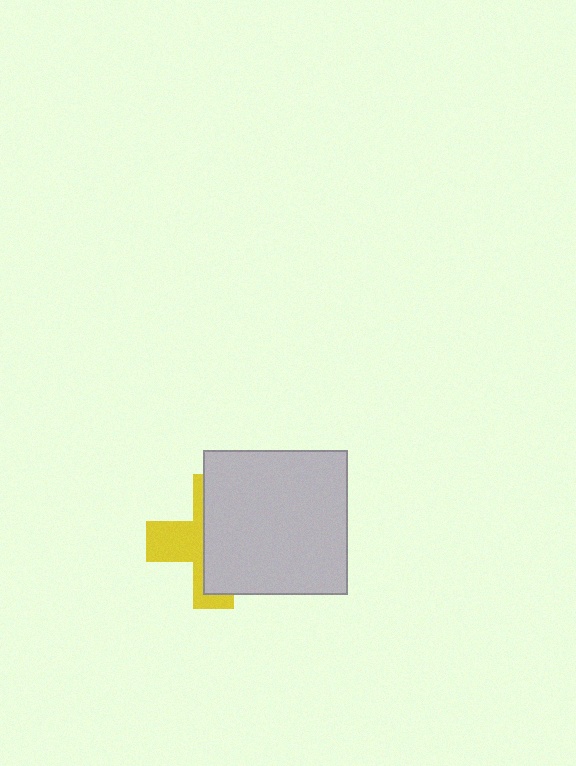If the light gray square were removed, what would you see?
You would see the complete yellow cross.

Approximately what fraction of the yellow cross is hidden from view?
Roughly 60% of the yellow cross is hidden behind the light gray square.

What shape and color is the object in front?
The object in front is a light gray square.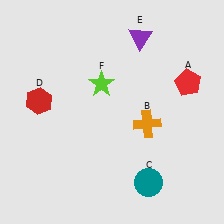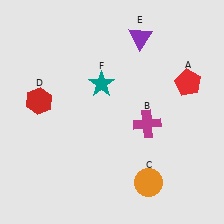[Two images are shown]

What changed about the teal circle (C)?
In Image 1, C is teal. In Image 2, it changed to orange.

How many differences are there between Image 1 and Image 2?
There are 3 differences between the two images.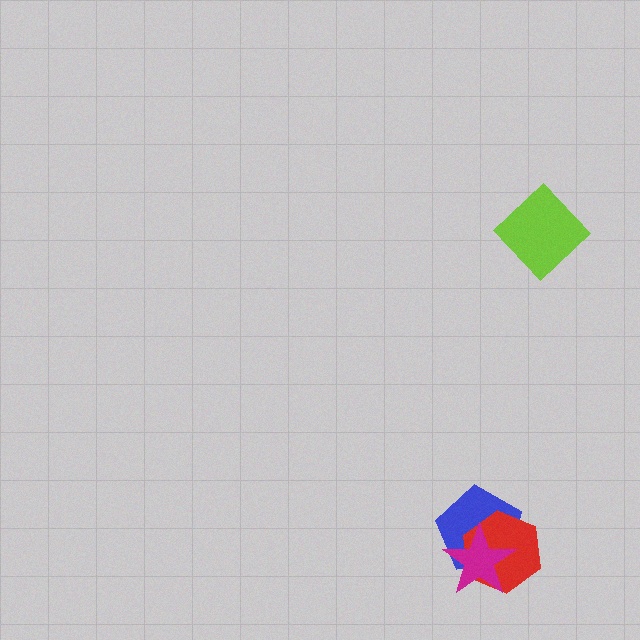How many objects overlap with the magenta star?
2 objects overlap with the magenta star.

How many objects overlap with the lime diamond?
0 objects overlap with the lime diamond.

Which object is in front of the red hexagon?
The magenta star is in front of the red hexagon.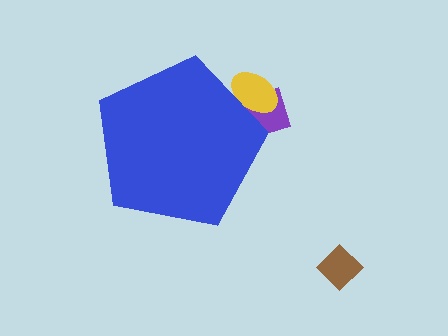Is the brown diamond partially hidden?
No, the brown diamond is fully visible.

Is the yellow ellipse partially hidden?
Yes, the yellow ellipse is partially hidden behind the blue pentagon.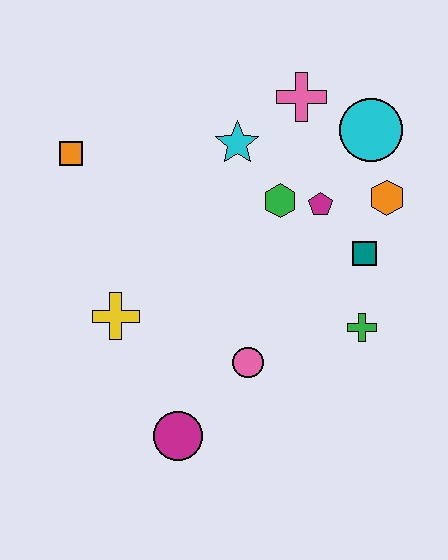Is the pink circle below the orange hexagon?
Yes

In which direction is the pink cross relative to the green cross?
The pink cross is above the green cross.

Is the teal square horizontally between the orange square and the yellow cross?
No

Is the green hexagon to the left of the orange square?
No